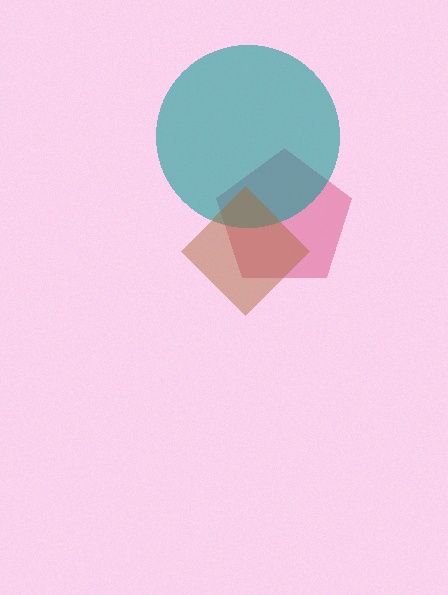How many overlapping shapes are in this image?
There are 3 overlapping shapes in the image.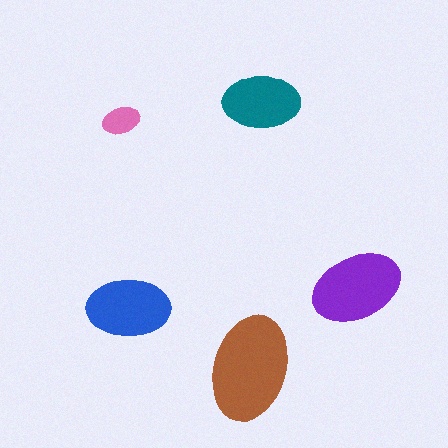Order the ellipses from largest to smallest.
the brown one, the purple one, the blue one, the teal one, the pink one.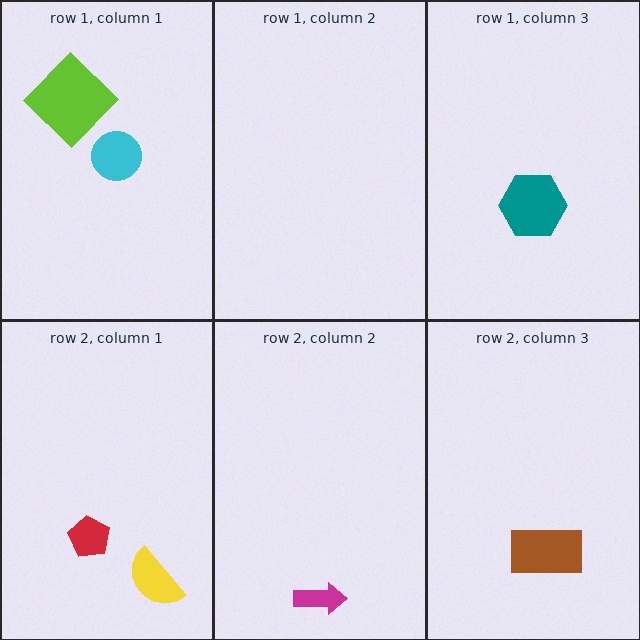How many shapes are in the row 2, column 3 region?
1.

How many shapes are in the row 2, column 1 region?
2.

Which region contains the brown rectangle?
The row 2, column 3 region.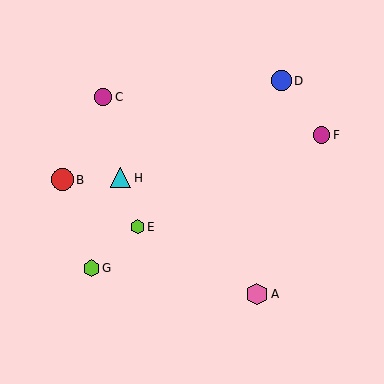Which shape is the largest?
The red circle (labeled B) is the largest.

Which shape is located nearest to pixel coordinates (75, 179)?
The red circle (labeled B) at (62, 180) is nearest to that location.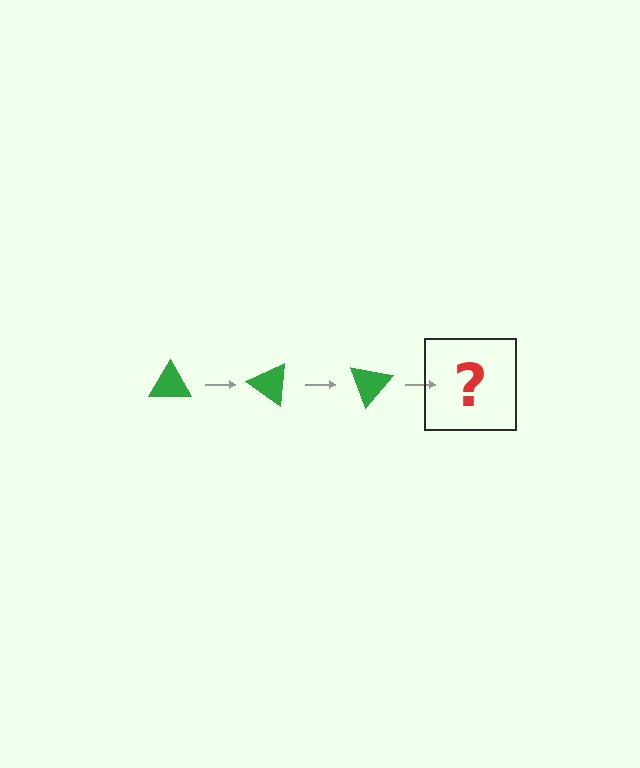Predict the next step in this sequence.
The next step is a green triangle rotated 105 degrees.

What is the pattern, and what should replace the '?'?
The pattern is that the triangle rotates 35 degrees each step. The '?' should be a green triangle rotated 105 degrees.